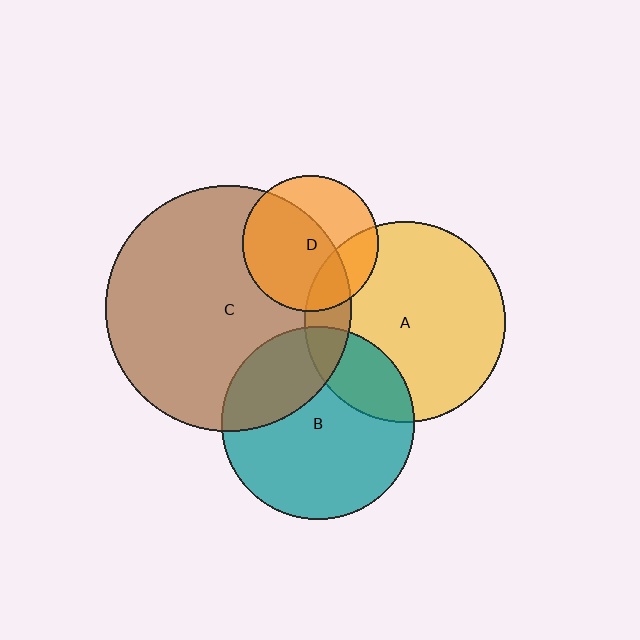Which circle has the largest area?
Circle C (brown).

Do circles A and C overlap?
Yes.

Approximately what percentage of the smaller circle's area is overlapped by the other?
Approximately 15%.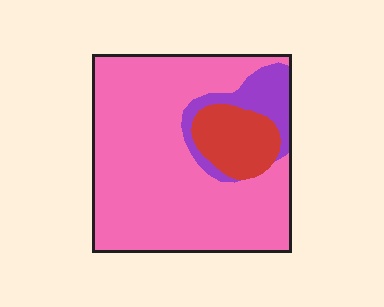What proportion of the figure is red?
Red covers about 15% of the figure.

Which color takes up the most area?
Pink, at roughly 75%.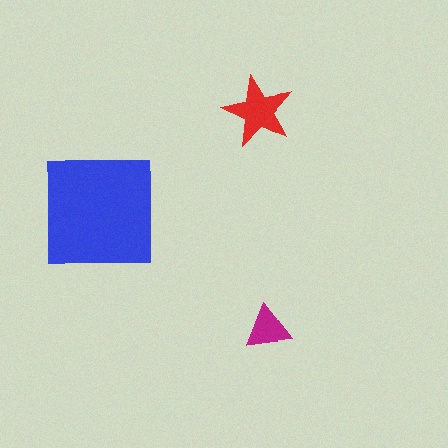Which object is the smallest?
The magenta triangle.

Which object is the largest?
The blue square.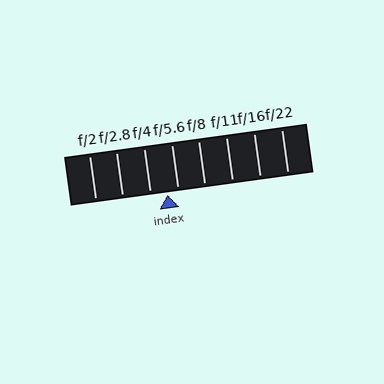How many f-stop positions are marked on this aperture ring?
There are 8 f-stop positions marked.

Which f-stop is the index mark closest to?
The index mark is closest to f/5.6.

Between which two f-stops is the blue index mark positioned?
The index mark is between f/4 and f/5.6.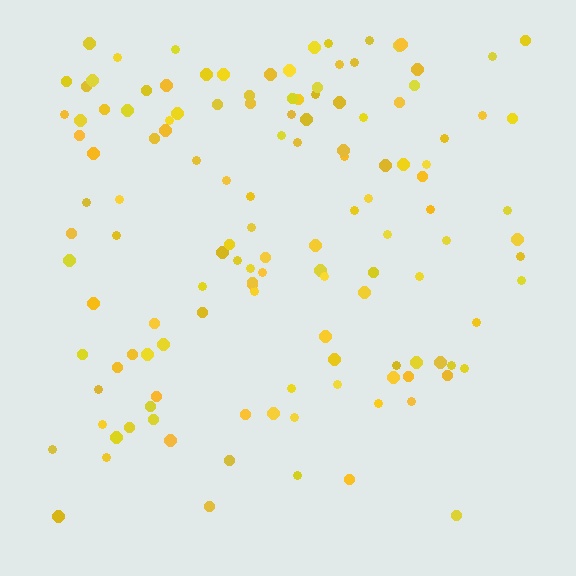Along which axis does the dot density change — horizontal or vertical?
Vertical.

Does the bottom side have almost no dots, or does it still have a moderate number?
Still a moderate number, just noticeably fewer than the top.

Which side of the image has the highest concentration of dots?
The top.